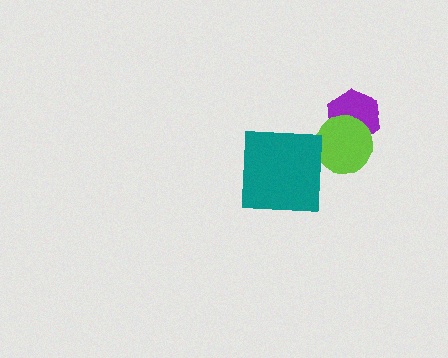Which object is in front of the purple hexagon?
The lime circle is in front of the purple hexagon.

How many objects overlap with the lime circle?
1 object overlaps with the lime circle.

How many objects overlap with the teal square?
0 objects overlap with the teal square.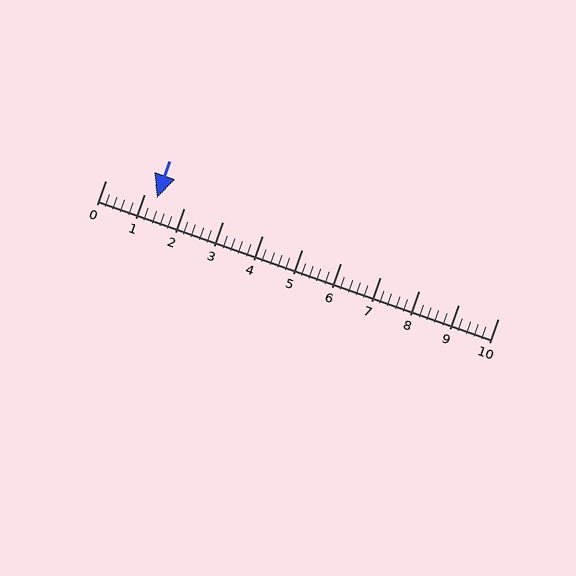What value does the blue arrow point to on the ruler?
The blue arrow points to approximately 1.3.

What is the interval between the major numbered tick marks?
The major tick marks are spaced 1 units apart.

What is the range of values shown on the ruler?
The ruler shows values from 0 to 10.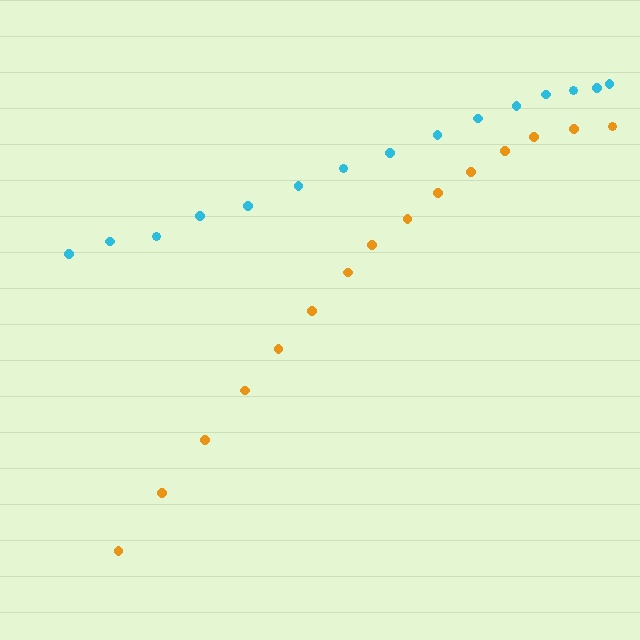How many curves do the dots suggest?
There are 2 distinct paths.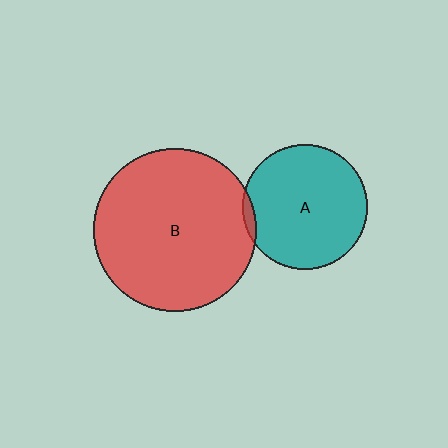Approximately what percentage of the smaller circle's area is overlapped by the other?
Approximately 5%.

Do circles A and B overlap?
Yes.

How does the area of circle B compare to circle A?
Approximately 1.7 times.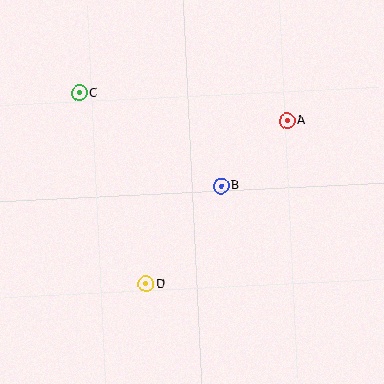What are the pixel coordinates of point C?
Point C is at (79, 93).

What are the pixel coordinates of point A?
Point A is at (287, 120).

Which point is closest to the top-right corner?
Point A is closest to the top-right corner.